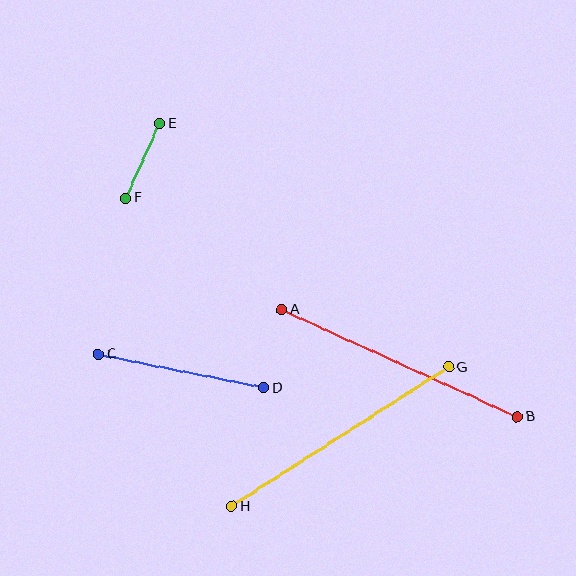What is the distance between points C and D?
The distance is approximately 169 pixels.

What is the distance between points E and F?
The distance is approximately 82 pixels.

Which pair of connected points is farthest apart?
Points A and B are farthest apart.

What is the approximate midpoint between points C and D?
The midpoint is at approximately (181, 371) pixels.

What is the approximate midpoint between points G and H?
The midpoint is at approximately (340, 437) pixels.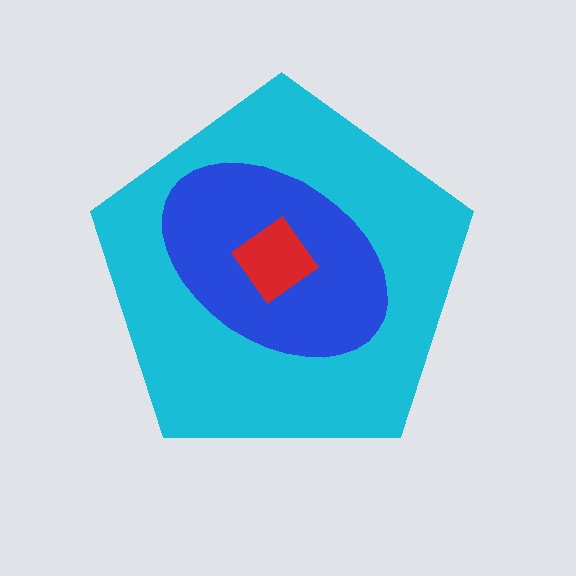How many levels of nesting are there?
3.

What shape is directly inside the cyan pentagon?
The blue ellipse.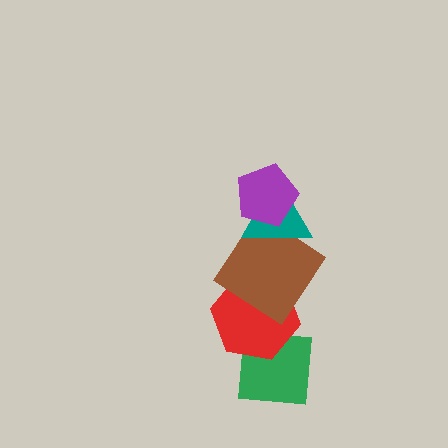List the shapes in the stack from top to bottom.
From top to bottom: the purple pentagon, the teal triangle, the brown diamond, the red hexagon, the green square.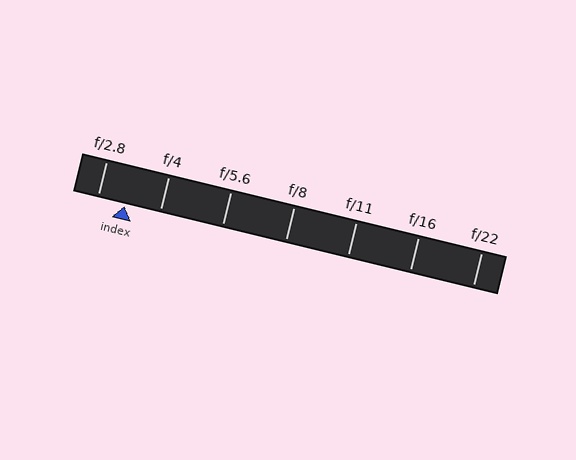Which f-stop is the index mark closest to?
The index mark is closest to f/2.8.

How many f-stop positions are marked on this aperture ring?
There are 7 f-stop positions marked.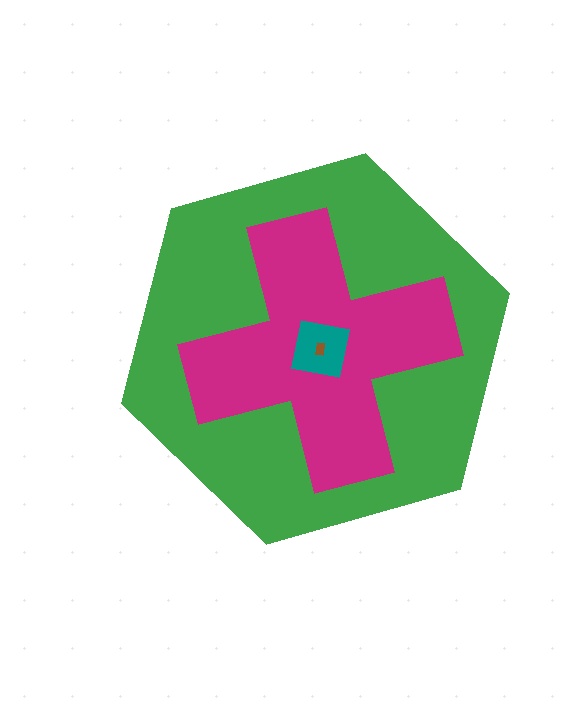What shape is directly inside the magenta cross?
The teal square.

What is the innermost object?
The brown rectangle.